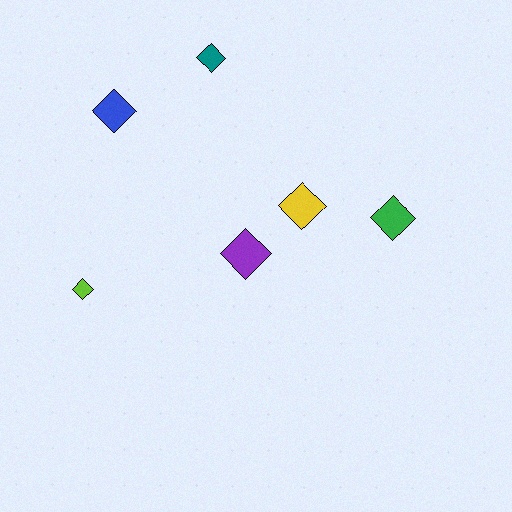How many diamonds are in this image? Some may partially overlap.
There are 6 diamonds.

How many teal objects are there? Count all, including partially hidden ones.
There is 1 teal object.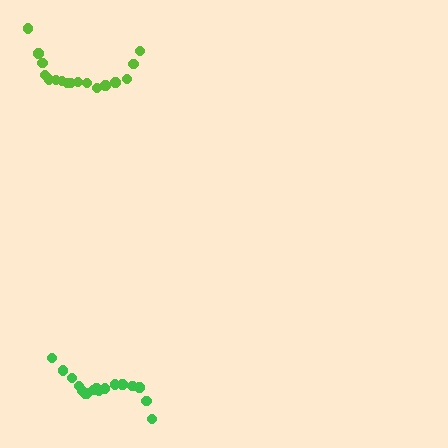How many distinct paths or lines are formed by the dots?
There are 2 distinct paths.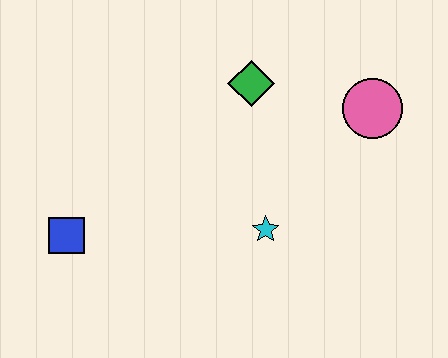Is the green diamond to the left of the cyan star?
Yes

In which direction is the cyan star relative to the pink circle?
The cyan star is below the pink circle.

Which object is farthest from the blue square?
The pink circle is farthest from the blue square.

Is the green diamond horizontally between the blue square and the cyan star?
Yes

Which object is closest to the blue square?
The cyan star is closest to the blue square.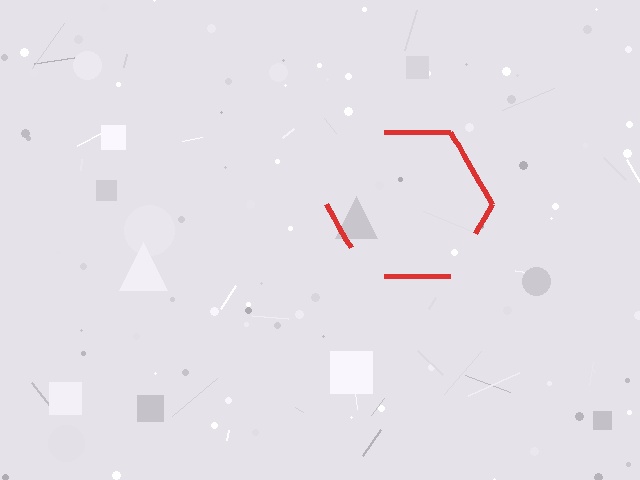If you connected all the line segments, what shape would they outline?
They would outline a hexagon.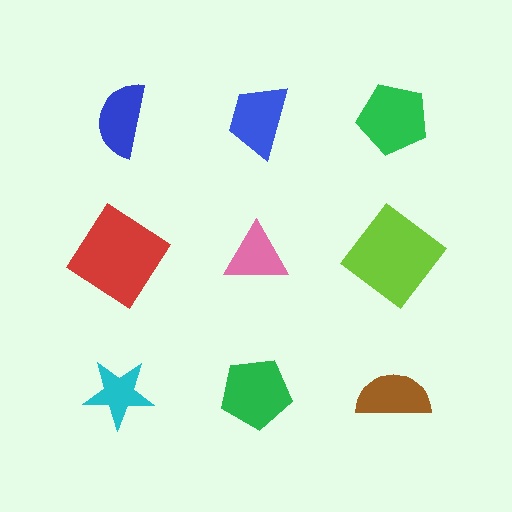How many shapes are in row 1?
3 shapes.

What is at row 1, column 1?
A blue semicircle.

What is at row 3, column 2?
A green pentagon.